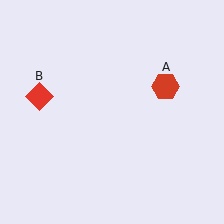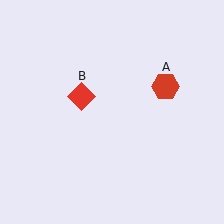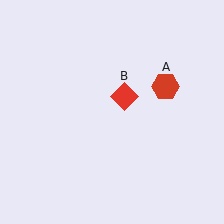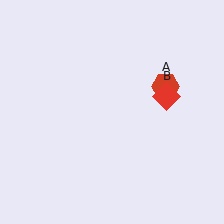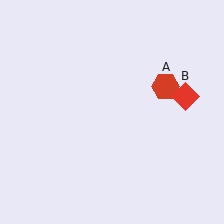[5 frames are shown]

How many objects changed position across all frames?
1 object changed position: red diamond (object B).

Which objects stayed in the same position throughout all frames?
Red hexagon (object A) remained stationary.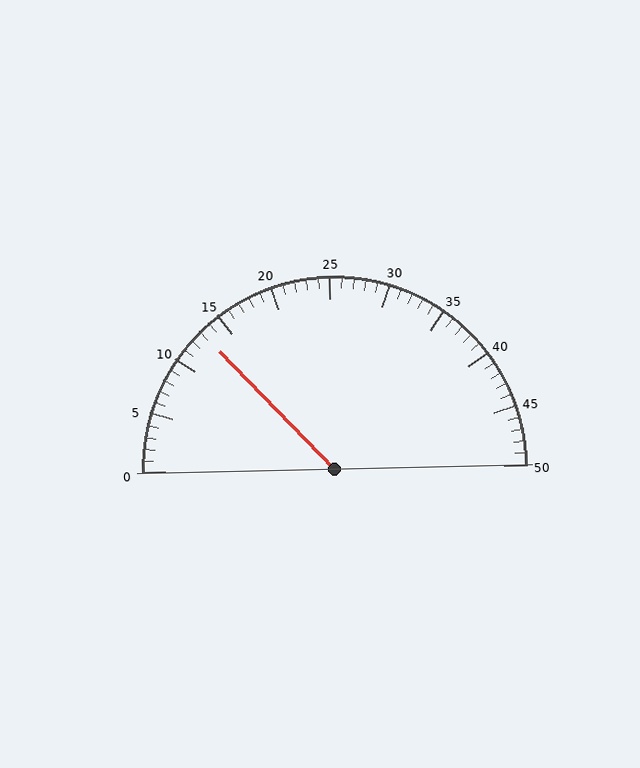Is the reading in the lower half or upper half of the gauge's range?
The reading is in the lower half of the range (0 to 50).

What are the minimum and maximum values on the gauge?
The gauge ranges from 0 to 50.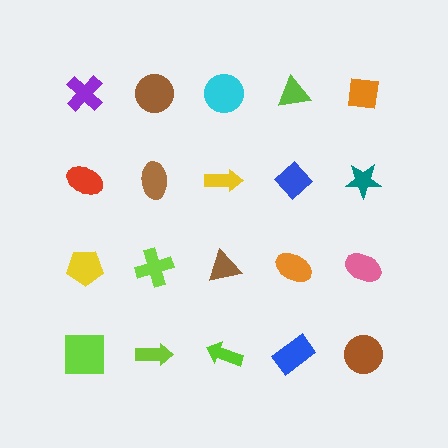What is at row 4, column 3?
A lime arrow.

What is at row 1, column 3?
A cyan circle.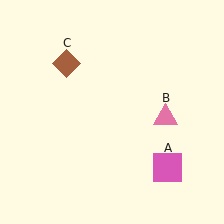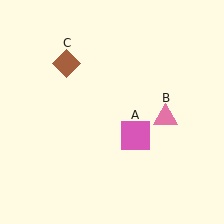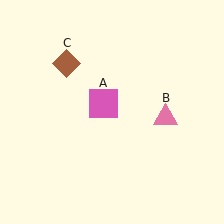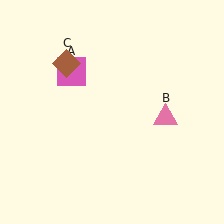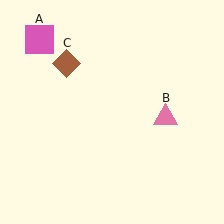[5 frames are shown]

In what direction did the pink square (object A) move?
The pink square (object A) moved up and to the left.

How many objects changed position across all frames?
1 object changed position: pink square (object A).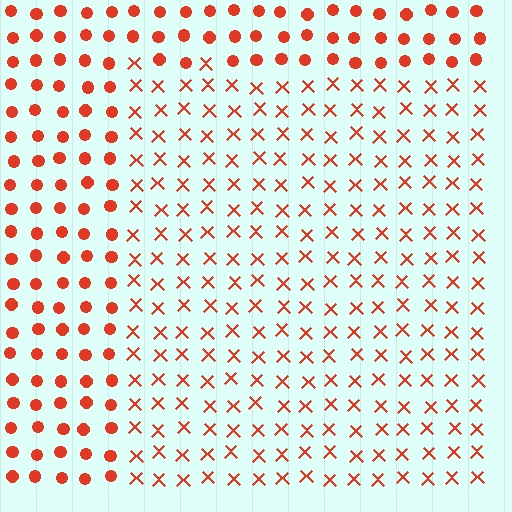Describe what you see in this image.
The image is filled with small red elements arranged in a uniform grid. A rectangle-shaped region contains X marks, while the surrounding area contains circles. The boundary is defined purely by the change in element shape.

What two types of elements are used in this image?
The image uses X marks inside the rectangle region and circles outside it.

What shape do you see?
I see a rectangle.